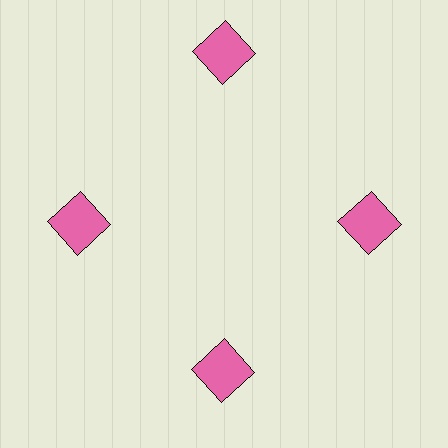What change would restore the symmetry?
The symmetry would be restored by moving it inward, back onto the ring so that all 4 squares sit at equal angles and equal distance from the center.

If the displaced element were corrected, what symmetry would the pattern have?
It would have 4-fold rotational symmetry — the pattern would map onto itself every 90 degrees.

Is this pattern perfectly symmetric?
No. The 4 pink squares are arranged in a ring, but one element near the 12 o'clock position is pushed outward from the center, breaking the 4-fold rotational symmetry.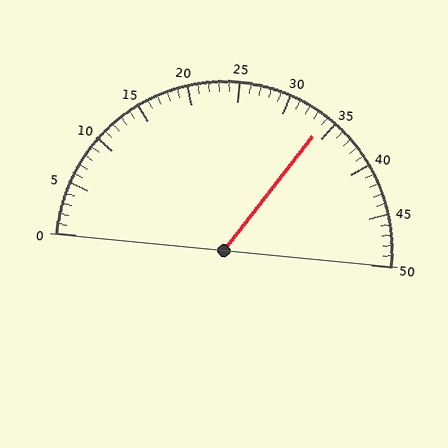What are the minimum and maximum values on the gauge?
The gauge ranges from 0 to 50.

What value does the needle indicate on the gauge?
The needle indicates approximately 34.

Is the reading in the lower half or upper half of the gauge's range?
The reading is in the upper half of the range (0 to 50).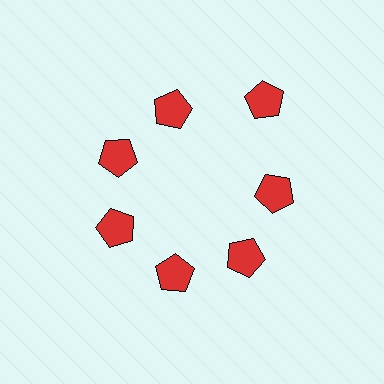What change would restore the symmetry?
The symmetry would be restored by moving it inward, back onto the ring so that all 7 pentagons sit at equal angles and equal distance from the center.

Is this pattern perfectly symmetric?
No. The 7 red pentagons are arranged in a ring, but one element near the 1 o'clock position is pushed outward from the center, breaking the 7-fold rotational symmetry.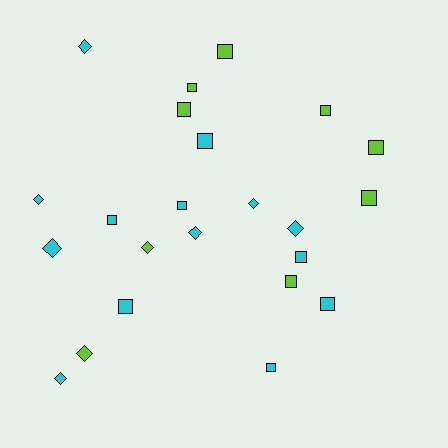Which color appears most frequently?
Cyan, with 14 objects.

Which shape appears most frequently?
Square, with 14 objects.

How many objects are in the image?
There are 23 objects.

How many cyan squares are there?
There are 7 cyan squares.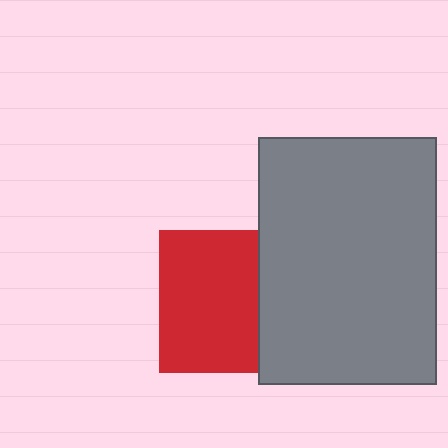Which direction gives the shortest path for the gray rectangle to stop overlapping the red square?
Moving right gives the shortest separation.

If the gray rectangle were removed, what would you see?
You would see the complete red square.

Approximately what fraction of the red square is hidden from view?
Roughly 31% of the red square is hidden behind the gray rectangle.